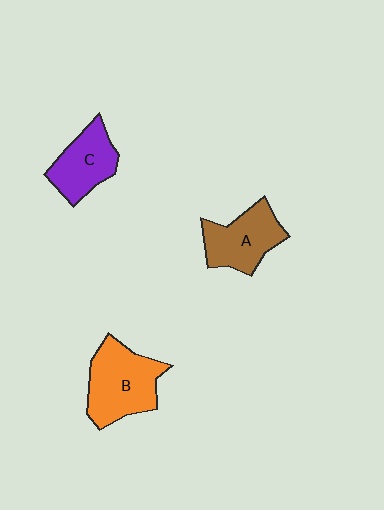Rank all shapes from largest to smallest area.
From largest to smallest: B (orange), A (brown), C (purple).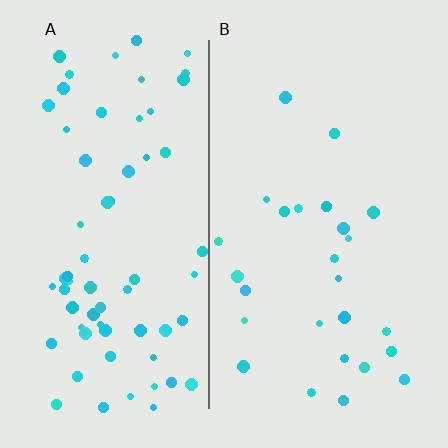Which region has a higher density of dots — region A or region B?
A (the left).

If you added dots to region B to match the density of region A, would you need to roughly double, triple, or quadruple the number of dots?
Approximately triple.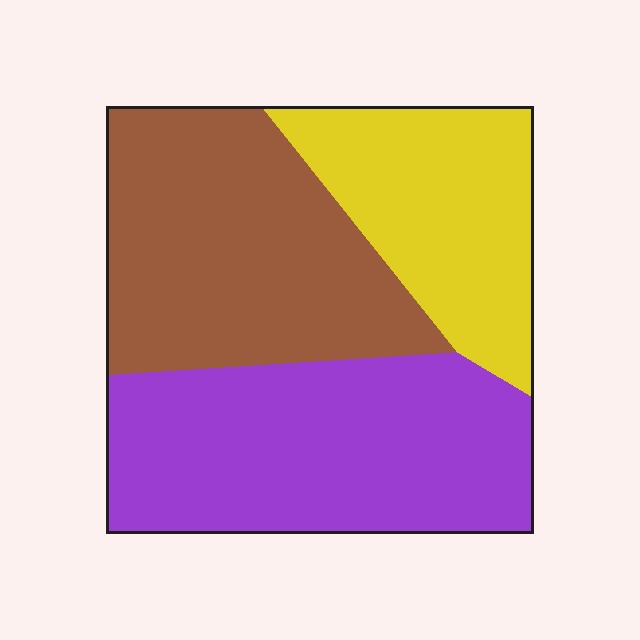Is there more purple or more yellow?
Purple.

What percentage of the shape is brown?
Brown covers roughly 35% of the shape.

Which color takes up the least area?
Yellow, at roughly 25%.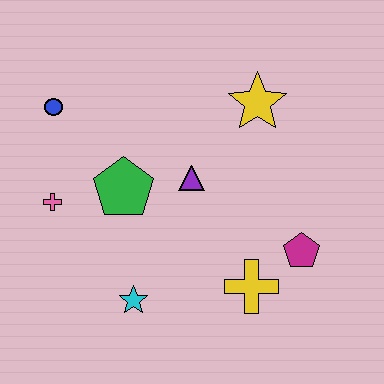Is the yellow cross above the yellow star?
No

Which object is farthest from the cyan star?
The yellow star is farthest from the cyan star.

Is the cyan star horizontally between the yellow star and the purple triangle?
No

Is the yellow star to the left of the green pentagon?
No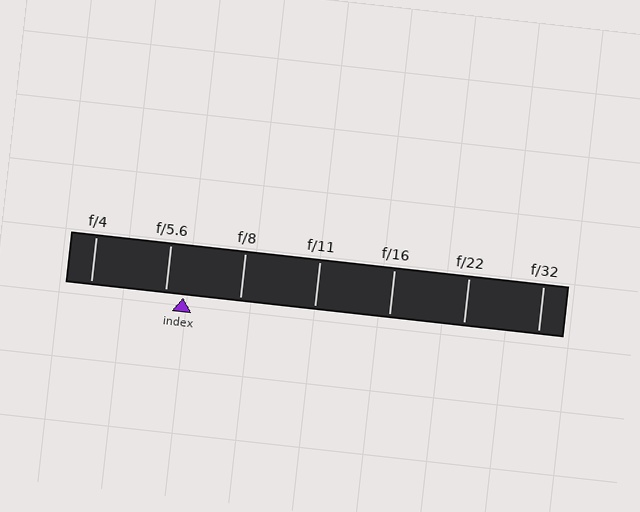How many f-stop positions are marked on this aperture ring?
There are 7 f-stop positions marked.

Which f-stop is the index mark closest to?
The index mark is closest to f/5.6.